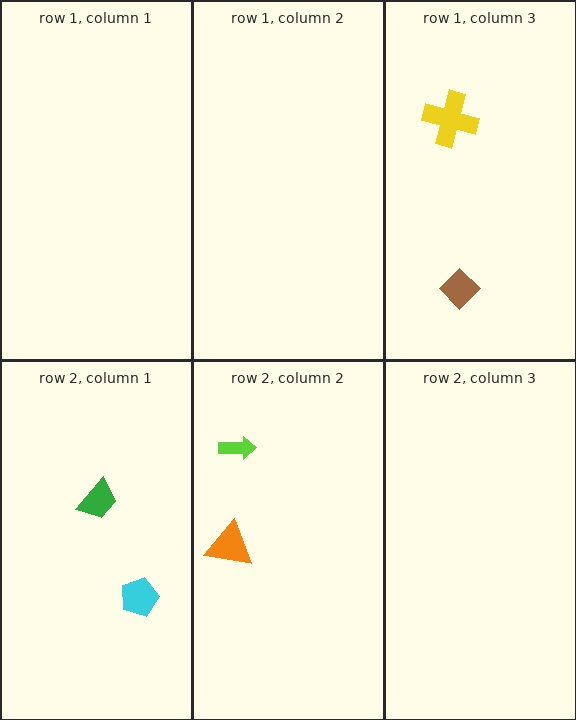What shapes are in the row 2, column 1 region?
The cyan pentagon, the green trapezoid.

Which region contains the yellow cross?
The row 1, column 3 region.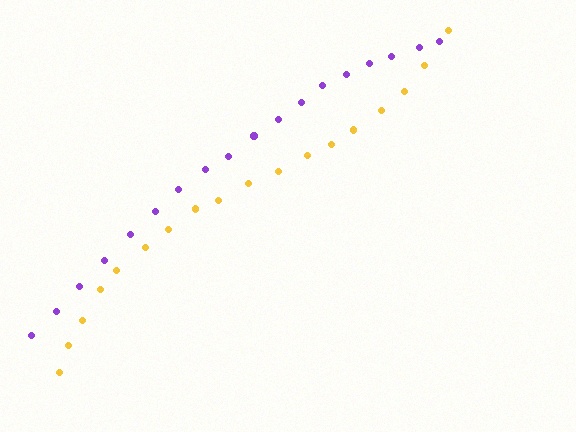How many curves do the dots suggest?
There are 2 distinct paths.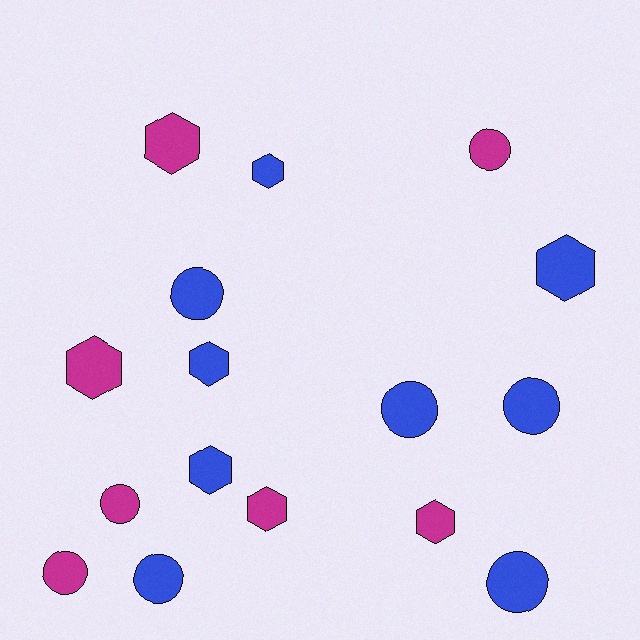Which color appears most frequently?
Blue, with 9 objects.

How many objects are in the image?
There are 16 objects.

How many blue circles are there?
There are 5 blue circles.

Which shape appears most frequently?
Hexagon, with 8 objects.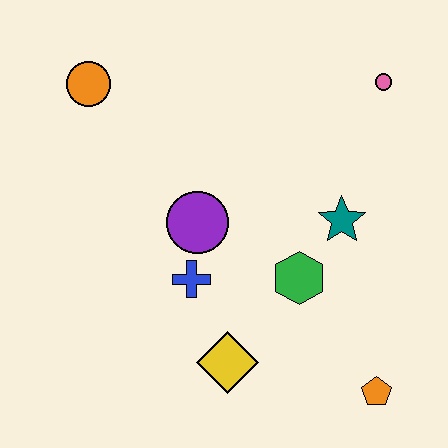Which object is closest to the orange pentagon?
The green hexagon is closest to the orange pentagon.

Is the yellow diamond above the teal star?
No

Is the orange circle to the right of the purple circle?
No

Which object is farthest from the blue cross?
The pink circle is farthest from the blue cross.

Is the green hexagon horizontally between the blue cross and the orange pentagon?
Yes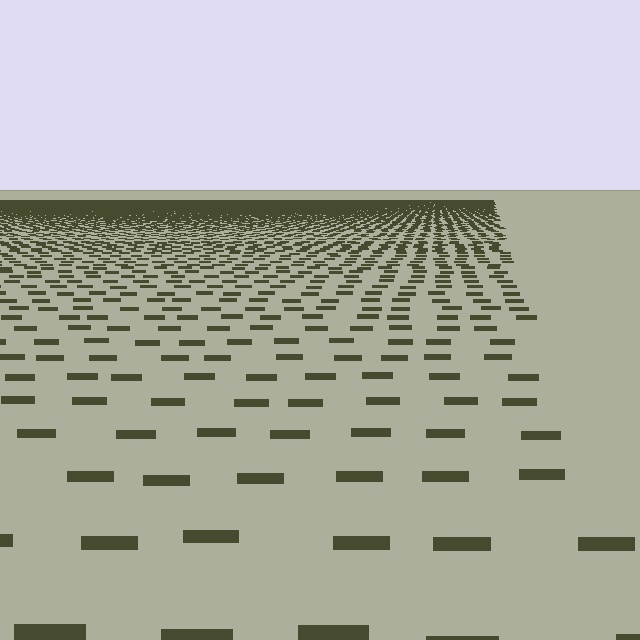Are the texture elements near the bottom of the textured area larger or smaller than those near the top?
Larger. Near the bottom, elements are closer to the viewer and appear at a bigger on-screen size.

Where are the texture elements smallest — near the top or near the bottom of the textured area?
Near the top.